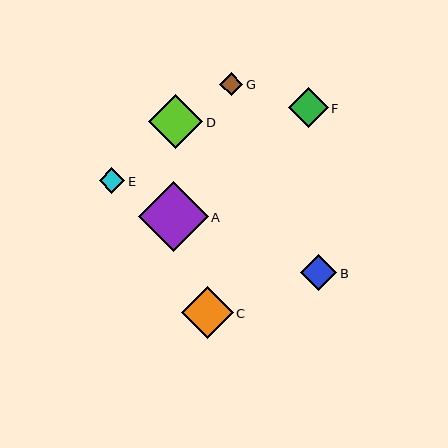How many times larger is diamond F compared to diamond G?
Diamond F is approximately 1.7 times the size of diamond G.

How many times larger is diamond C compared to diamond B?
Diamond C is approximately 1.4 times the size of diamond B.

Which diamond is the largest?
Diamond A is the largest with a size of approximately 70 pixels.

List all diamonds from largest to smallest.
From largest to smallest: A, D, C, F, B, E, G.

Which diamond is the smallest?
Diamond G is the smallest with a size of approximately 23 pixels.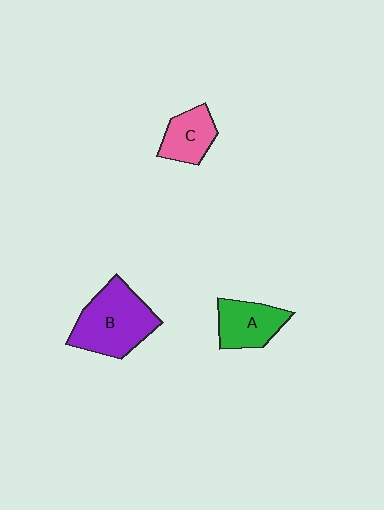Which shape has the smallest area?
Shape C (pink).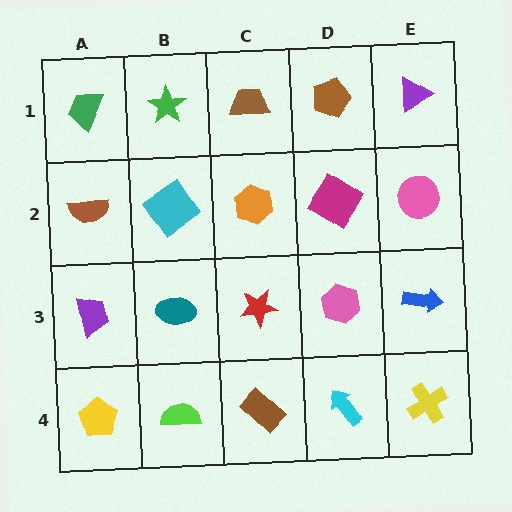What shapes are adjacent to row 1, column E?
A pink circle (row 2, column E), a brown pentagon (row 1, column D).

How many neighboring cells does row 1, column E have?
2.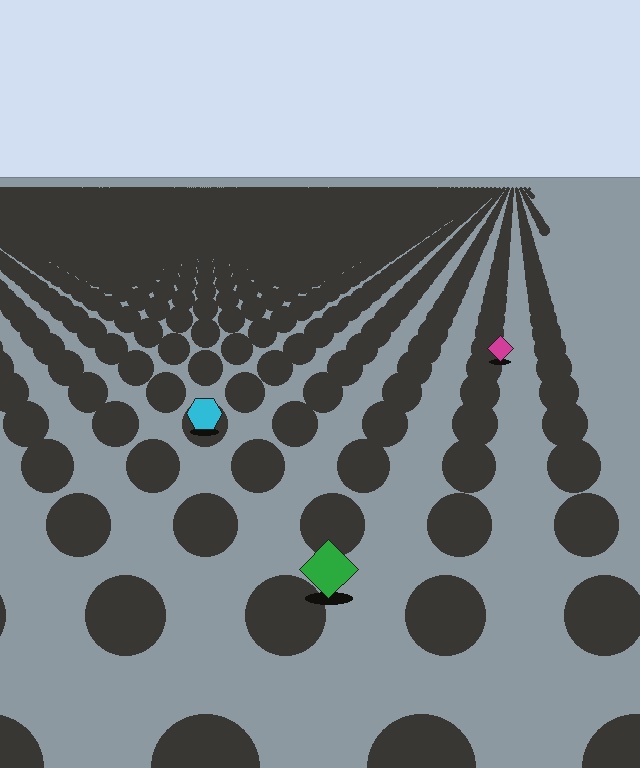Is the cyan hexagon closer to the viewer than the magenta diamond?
Yes. The cyan hexagon is closer — you can tell from the texture gradient: the ground texture is coarser near it.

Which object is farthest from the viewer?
The magenta diamond is farthest from the viewer. It appears smaller and the ground texture around it is denser.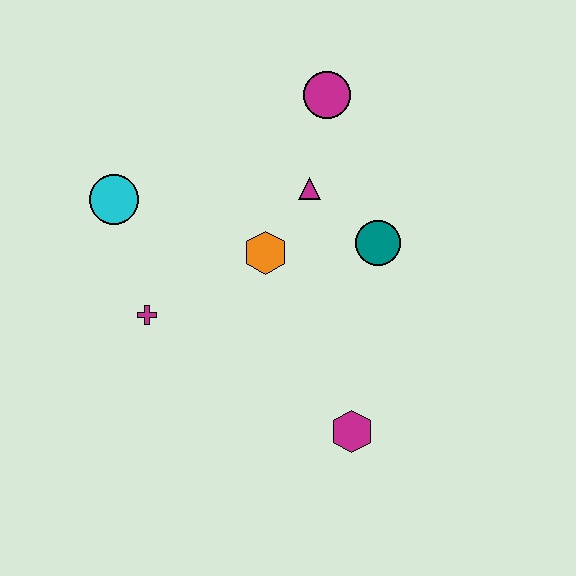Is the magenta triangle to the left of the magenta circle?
Yes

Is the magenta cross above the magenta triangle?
No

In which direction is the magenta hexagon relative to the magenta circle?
The magenta hexagon is below the magenta circle.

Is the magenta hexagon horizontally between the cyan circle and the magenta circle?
No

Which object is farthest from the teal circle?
The cyan circle is farthest from the teal circle.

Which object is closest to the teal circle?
The magenta triangle is closest to the teal circle.